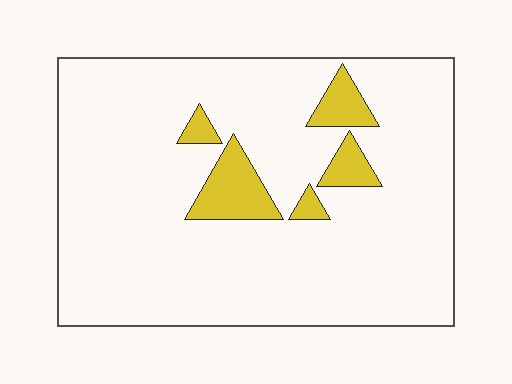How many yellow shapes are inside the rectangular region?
5.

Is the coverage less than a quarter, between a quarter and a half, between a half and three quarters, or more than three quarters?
Less than a quarter.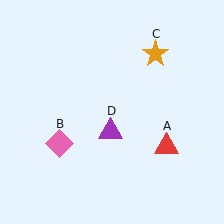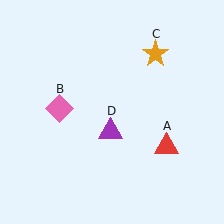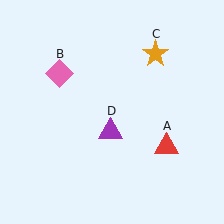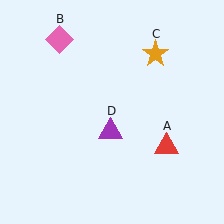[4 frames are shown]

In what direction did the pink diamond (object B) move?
The pink diamond (object B) moved up.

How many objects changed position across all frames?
1 object changed position: pink diamond (object B).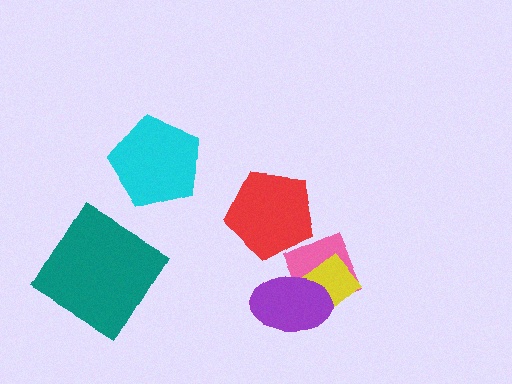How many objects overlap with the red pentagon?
0 objects overlap with the red pentagon.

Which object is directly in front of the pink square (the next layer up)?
The yellow diamond is directly in front of the pink square.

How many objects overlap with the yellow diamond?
2 objects overlap with the yellow diamond.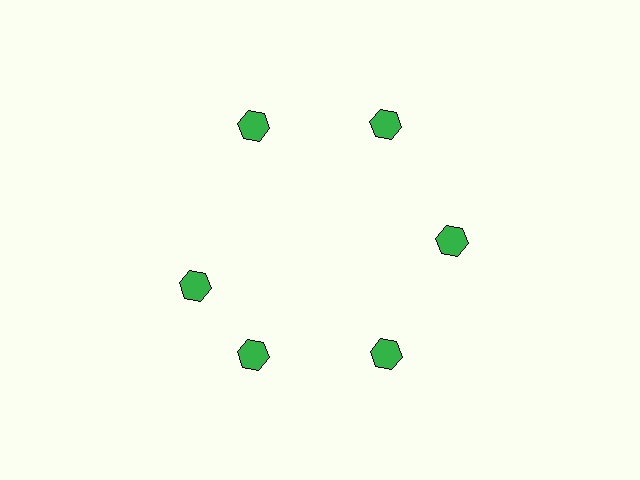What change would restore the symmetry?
The symmetry would be restored by rotating it back into even spacing with its neighbors so that all 6 hexagons sit at equal angles and equal distance from the center.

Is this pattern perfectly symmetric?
No. The 6 green hexagons are arranged in a ring, but one element near the 9 o'clock position is rotated out of alignment along the ring, breaking the 6-fold rotational symmetry.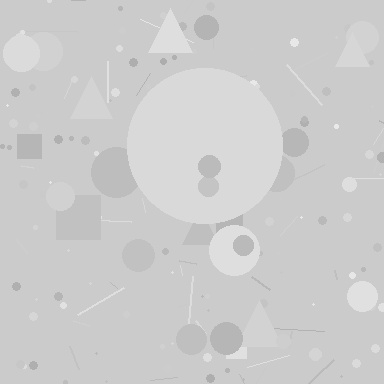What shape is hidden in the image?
A circle is hidden in the image.